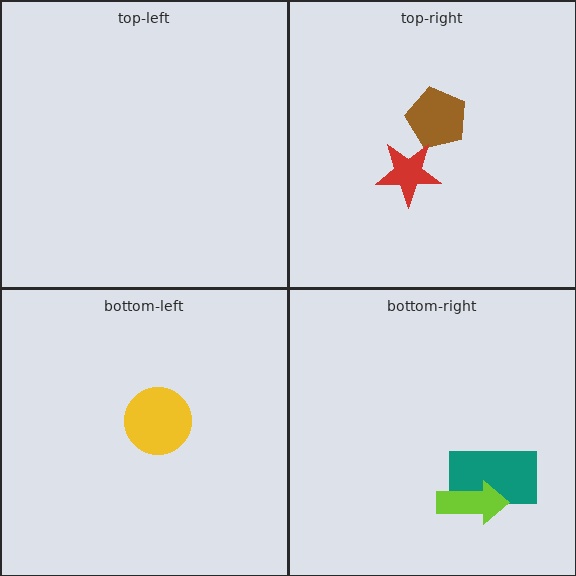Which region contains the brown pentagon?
The top-right region.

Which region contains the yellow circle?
The bottom-left region.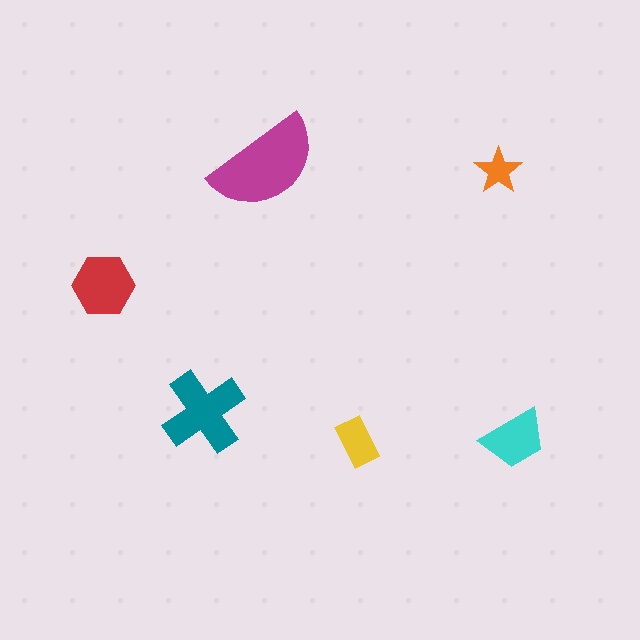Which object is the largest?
The magenta semicircle.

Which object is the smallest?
The orange star.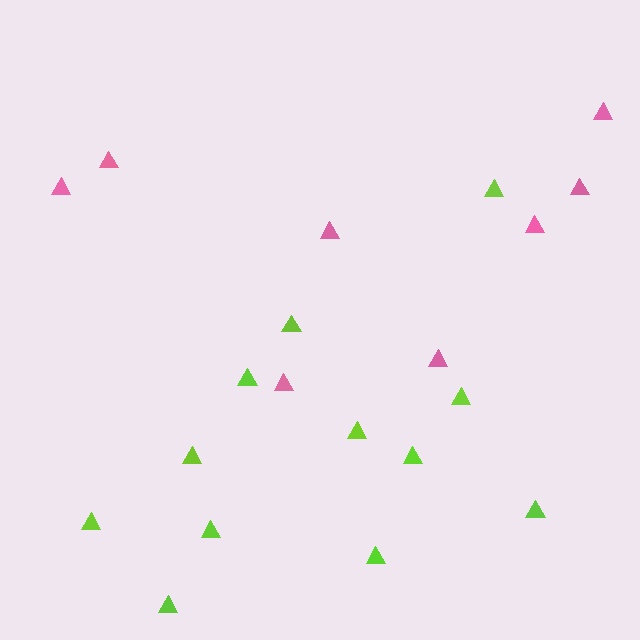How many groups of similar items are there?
There are 2 groups: one group of pink triangles (8) and one group of lime triangles (12).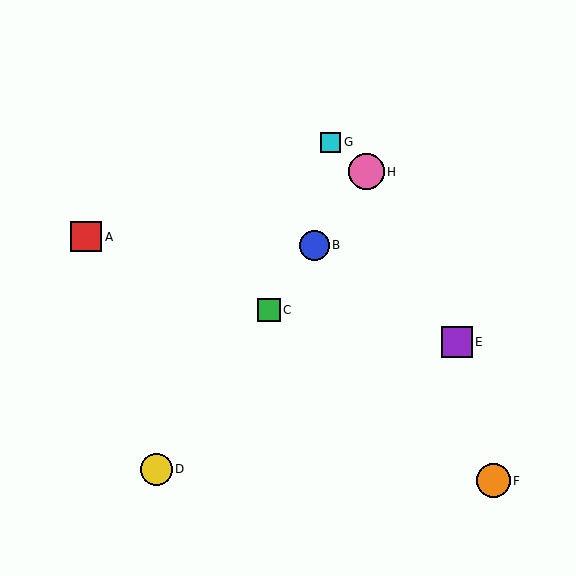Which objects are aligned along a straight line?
Objects B, C, D, H are aligned along a straight line.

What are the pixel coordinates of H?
Object H is at (366, 172).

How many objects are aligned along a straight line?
4 objects (B, C, D, H) are aligned along a straight line.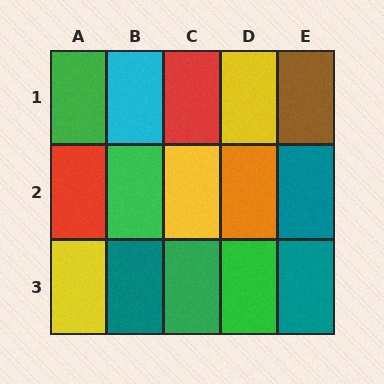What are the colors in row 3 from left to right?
Yellow, teal, green, green, teal.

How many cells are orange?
1 cell is orange.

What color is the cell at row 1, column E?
Brown.